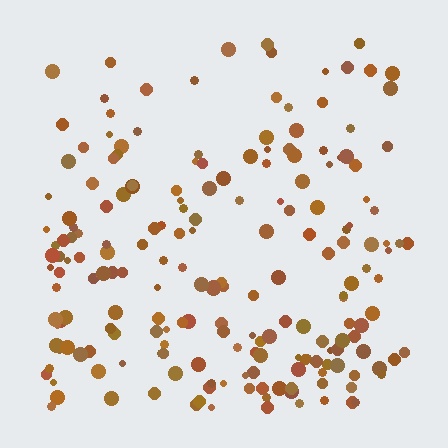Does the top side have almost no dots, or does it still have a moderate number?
Still a moderate number, just noticeably fewer than the bottom.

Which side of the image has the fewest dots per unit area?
The top.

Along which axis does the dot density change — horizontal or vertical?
Vertical.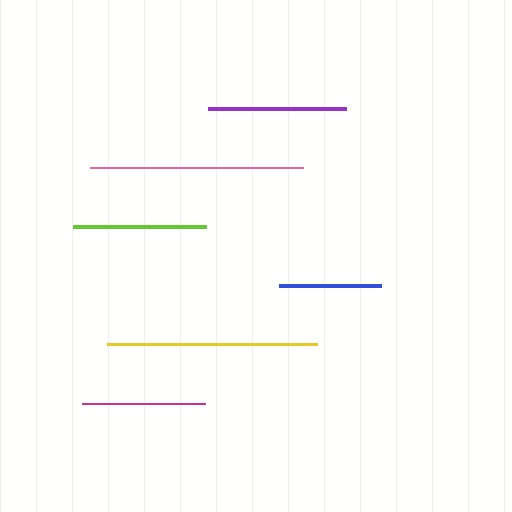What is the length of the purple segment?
The purple segment is approximately 139 pixels long.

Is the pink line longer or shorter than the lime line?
The pink line is longer than the lime line.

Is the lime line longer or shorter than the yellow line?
The yellow line is longer than the lime line.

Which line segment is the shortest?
The blue line is the shortest at approximately 101 pixels.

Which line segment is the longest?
The pink line is the longest at approximately 213 pixels.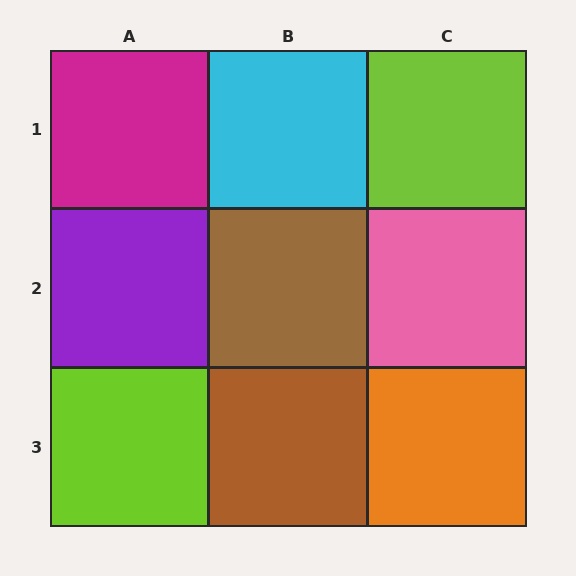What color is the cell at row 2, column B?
Brown.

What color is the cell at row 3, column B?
Brown.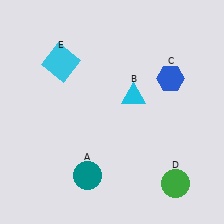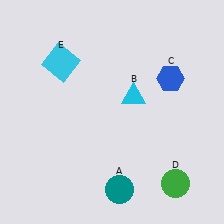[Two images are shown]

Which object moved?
The teal circle (A) moved right.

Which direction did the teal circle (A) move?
The teal circle (A) moved right.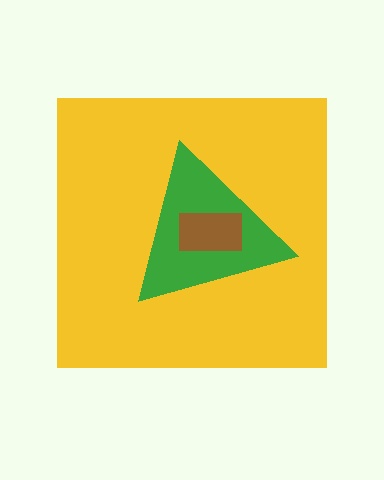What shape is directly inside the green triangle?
The brown rectangle.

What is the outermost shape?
The yellow square.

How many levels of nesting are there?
3.